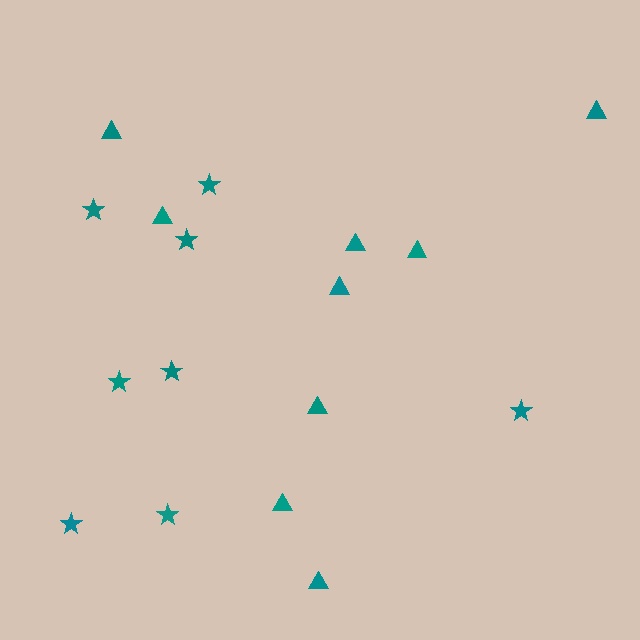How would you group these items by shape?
There are 2 groups: one group of stars (8) and one group of triangles (9).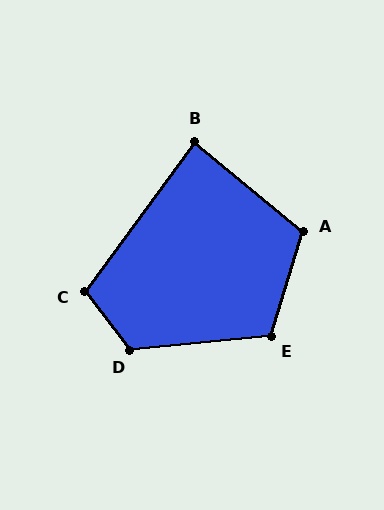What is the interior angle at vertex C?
Approximately 106 degrees (obtuse).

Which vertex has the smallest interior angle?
B, at approximately 87 degrees.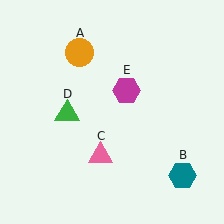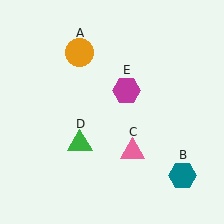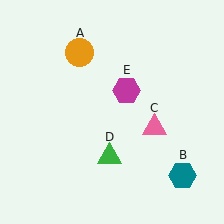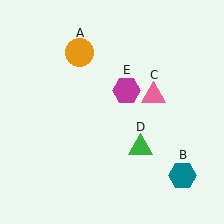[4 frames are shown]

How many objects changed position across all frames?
2 objects changed position: pink triangle (object C), green triangle (object D).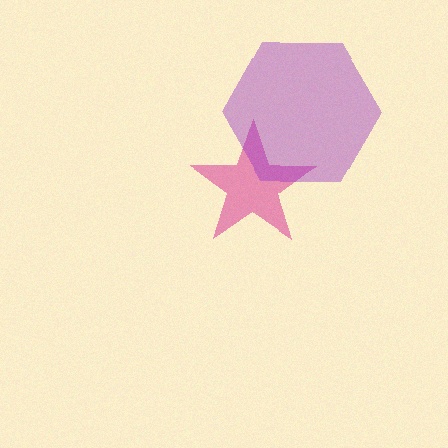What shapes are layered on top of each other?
The layered shapes are: a magenta star, a purple hexagon.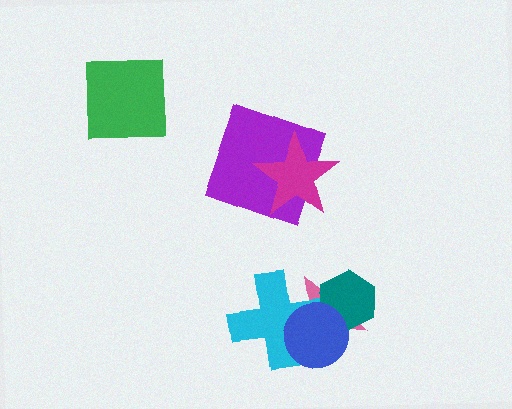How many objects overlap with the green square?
0 objects overlap with the green square.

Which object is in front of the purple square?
The magenta star is in front of the purple square.